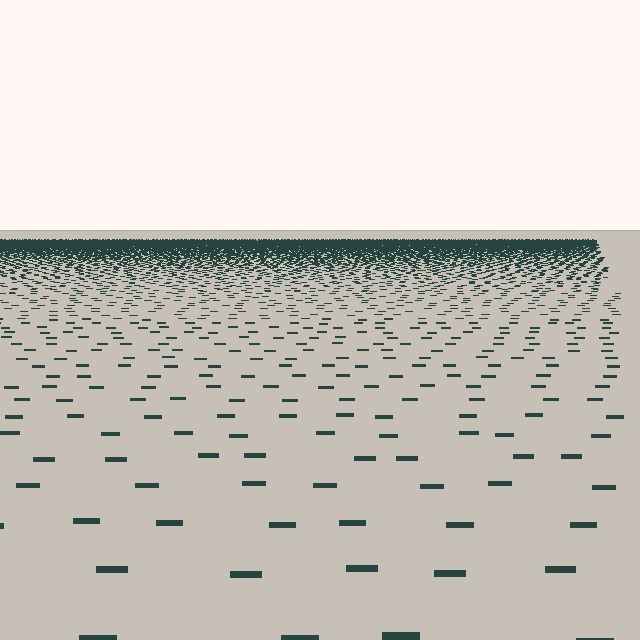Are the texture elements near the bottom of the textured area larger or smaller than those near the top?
Larger. Near the bottom, elements are closer to the viewer and appear at a bigger on-screen size.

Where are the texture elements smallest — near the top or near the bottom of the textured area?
Near the top.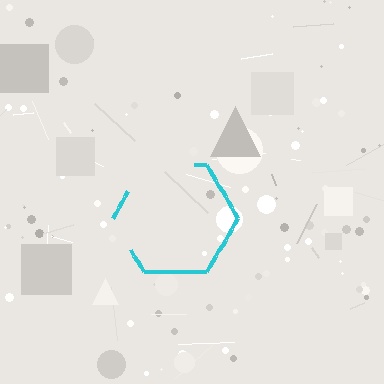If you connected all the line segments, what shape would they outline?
They would outline a hexagon.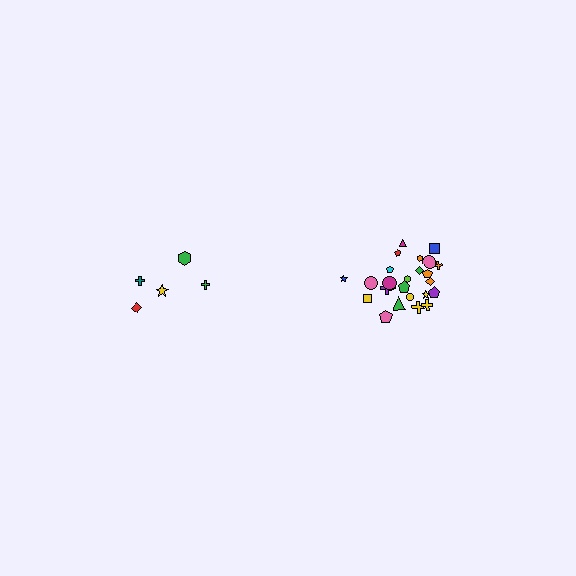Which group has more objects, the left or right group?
The right group.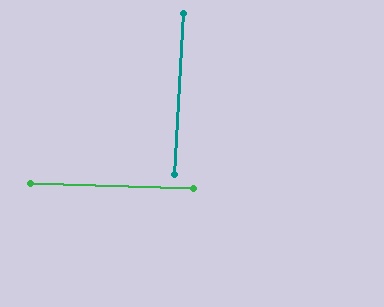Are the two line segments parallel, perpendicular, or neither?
Perpendicular — they meet at approximately 89°.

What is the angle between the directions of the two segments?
Approximately 89 degrees.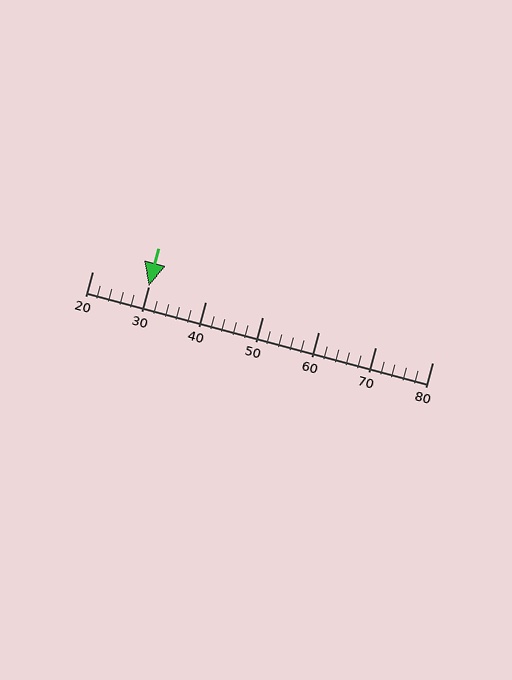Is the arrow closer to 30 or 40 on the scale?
The arrow is closer to 30.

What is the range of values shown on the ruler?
The ruler shows values from 20 to 80.